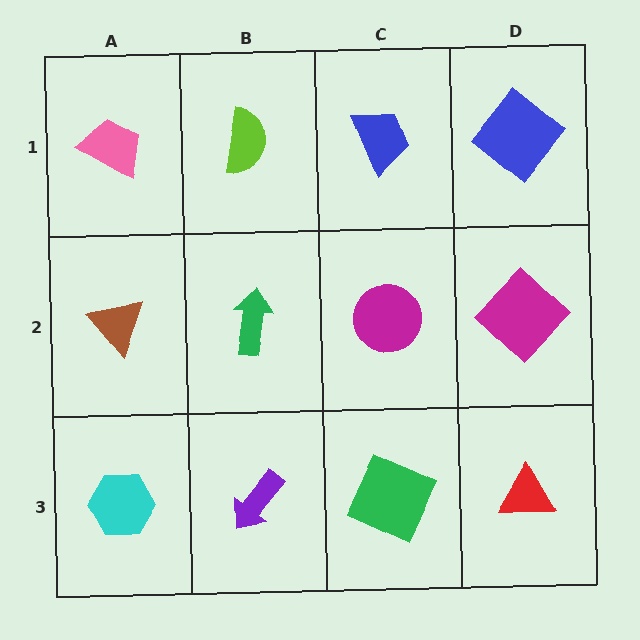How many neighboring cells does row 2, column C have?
4.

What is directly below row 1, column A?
A brown triangle.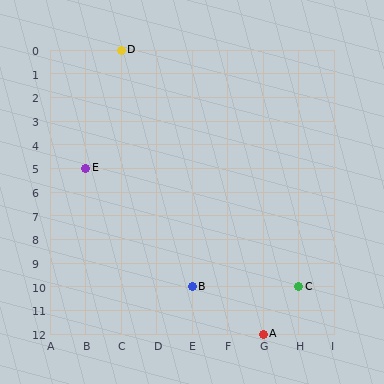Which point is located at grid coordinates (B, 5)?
Point E is at (B, 5).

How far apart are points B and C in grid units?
Points B and C are 3 columns apart.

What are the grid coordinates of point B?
Point B is at grid coordinates (E, 10).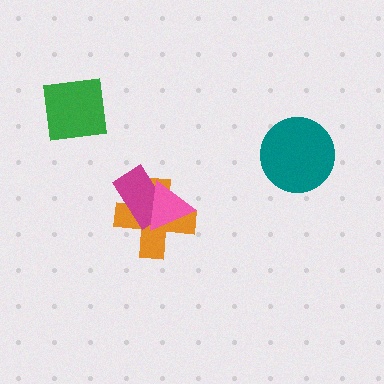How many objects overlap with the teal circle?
0 objects overlap with the teal circle.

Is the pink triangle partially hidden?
No, no other shape covers it.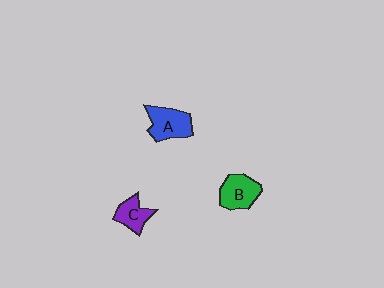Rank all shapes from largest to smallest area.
From largest to smallest: A (blue), B (green), C (purple).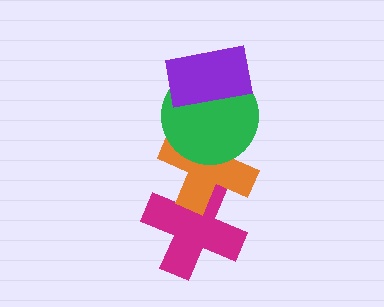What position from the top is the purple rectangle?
The purple rectangle is 1st from the top.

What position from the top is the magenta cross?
The magenta cross is 4th from the top.